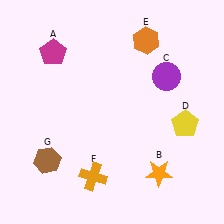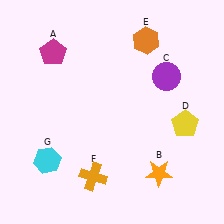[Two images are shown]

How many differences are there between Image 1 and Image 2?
There is 1 difference between the two images.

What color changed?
The hexagon (G) changed from brown in Image 1 to cyan in Image 2.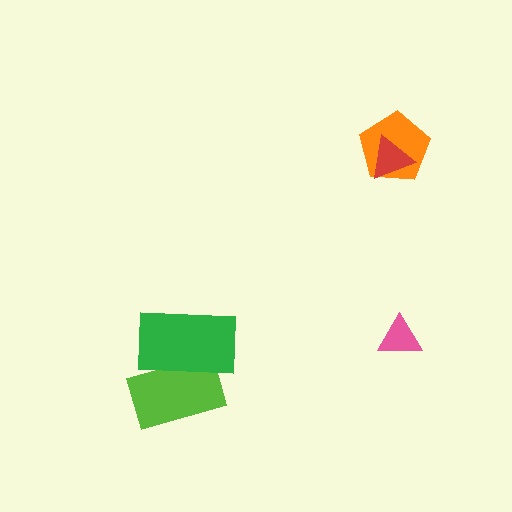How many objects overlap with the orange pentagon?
1 object overlaps with the orange pentagon.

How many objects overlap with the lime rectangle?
1 object overlaps with the lime rectangle.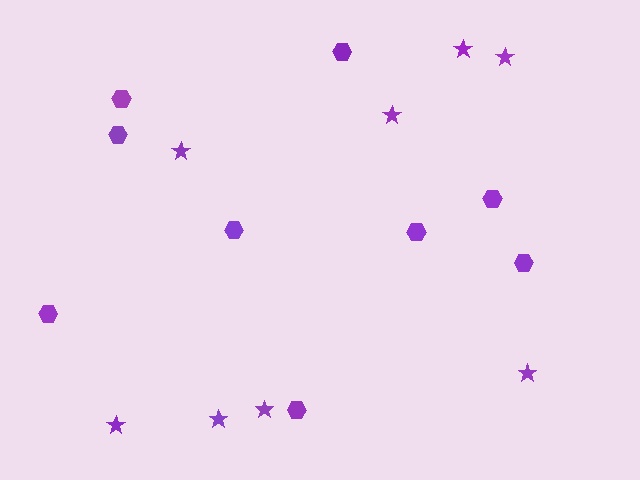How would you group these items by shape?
There are 2 groups: one group of stars (8) and one group of hexagons (9).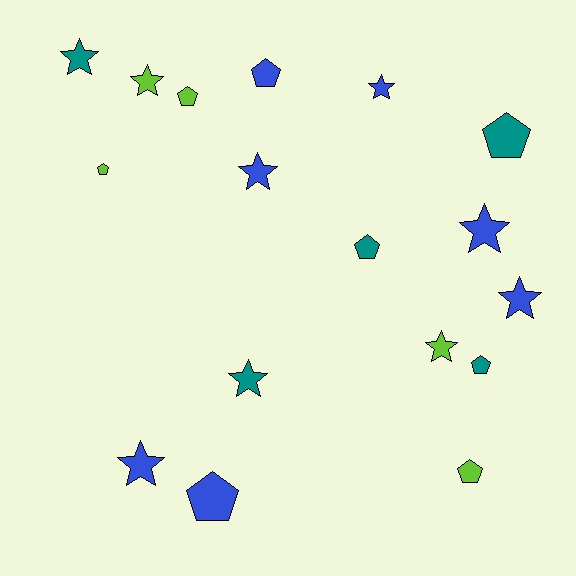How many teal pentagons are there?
There are 3 teal pentagons.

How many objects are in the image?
There are 17 objects.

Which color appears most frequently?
Blue, with 7 objects.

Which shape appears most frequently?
Star, with 9 objects.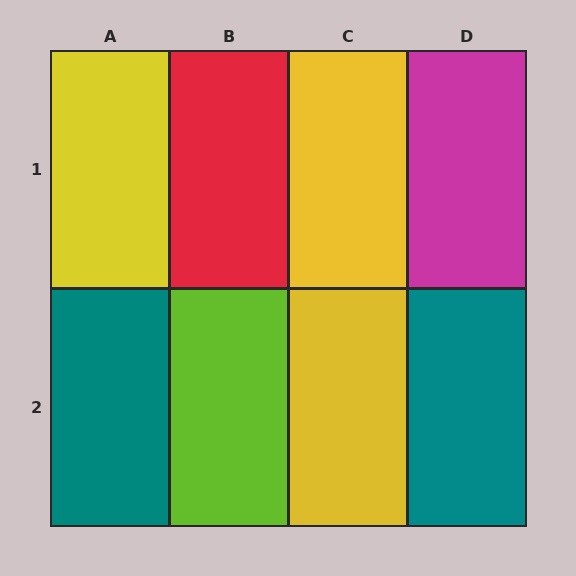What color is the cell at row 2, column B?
Lime.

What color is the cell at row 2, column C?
Yellow.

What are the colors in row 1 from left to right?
Yellow, red, yellow, magenta.